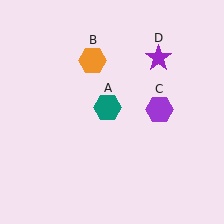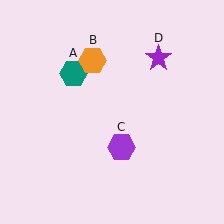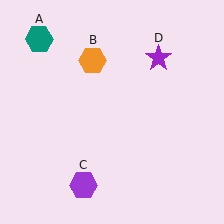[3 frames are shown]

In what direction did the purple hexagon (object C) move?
The purple hexagon (object C) moved down and to the left.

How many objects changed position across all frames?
2 objects changed position: teal hexagon (object A), purple hexagon (object C).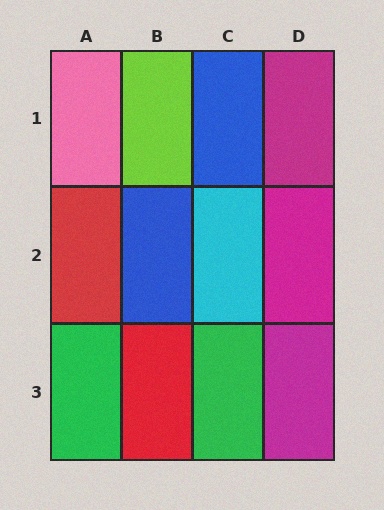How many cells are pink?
1 cell is pink.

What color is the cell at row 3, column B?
Red.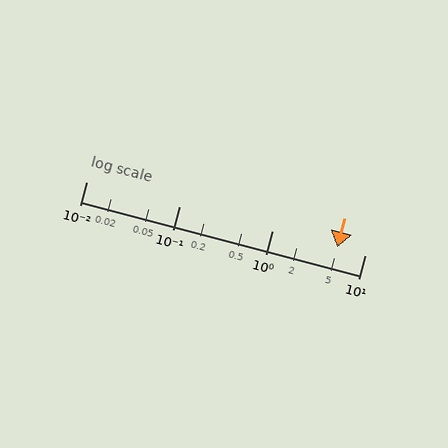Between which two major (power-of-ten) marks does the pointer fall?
The pointer is between 1 and 10.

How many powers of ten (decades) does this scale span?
The scale spans 3 decades, from 0.01 to 10.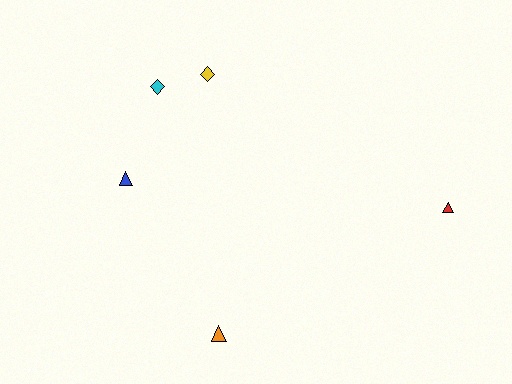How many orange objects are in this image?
There is 1 orange object.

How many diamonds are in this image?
There are 2 diamonds.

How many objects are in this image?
There are 5 objects.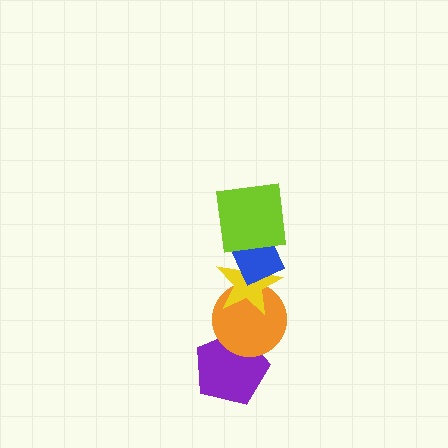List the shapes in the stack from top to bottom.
From top to bottom: the lime square, the blue diamond, the yellow star, the orange circle, the purple pentagon.